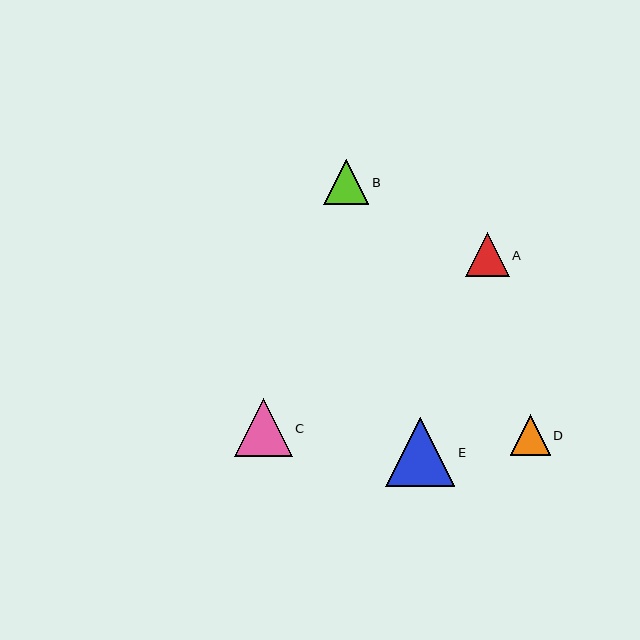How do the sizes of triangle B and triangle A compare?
Triangle B and triangle A are approximately the same size.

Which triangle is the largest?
Triangle E is the largest with a size of approximately 69 pixels.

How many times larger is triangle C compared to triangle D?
Triangle C is approximately 1.4 times the size of triangle D.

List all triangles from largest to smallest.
From largest to smallest: E, C, B, A, D.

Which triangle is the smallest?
Triangle D is the smallest with a size of approximately 40 pixels.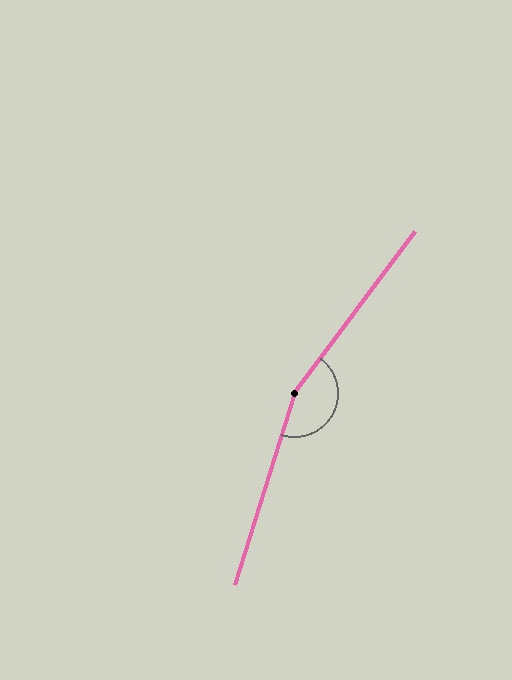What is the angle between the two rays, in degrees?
Approximately 160 degrees.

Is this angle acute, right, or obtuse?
It is obtuse.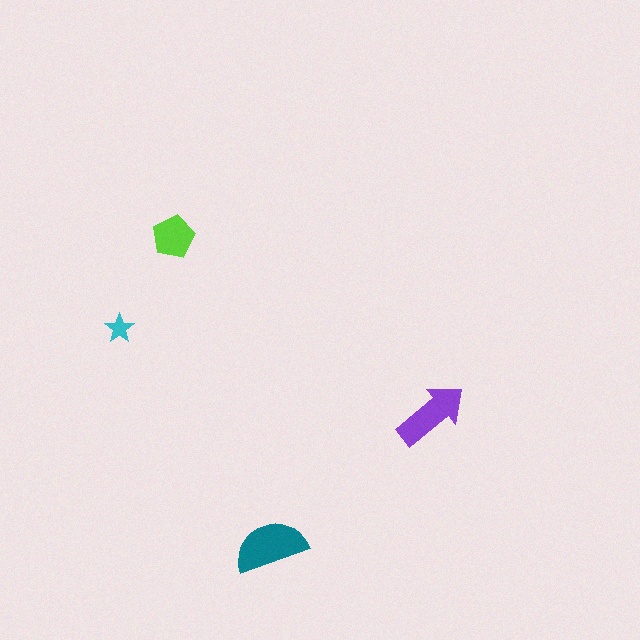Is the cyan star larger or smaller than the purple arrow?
Smaller.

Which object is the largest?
The teal semicircle.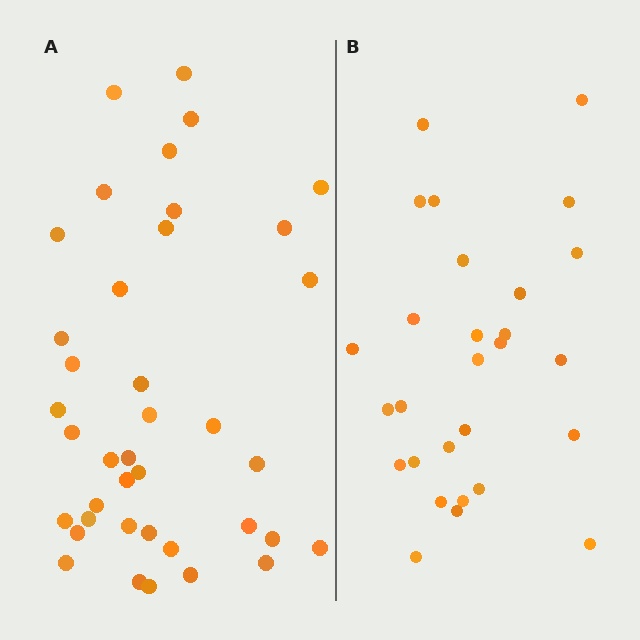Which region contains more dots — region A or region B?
Region A (the left region) has more dots.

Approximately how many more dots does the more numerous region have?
Region A has roughly 12 or so more dots than region B.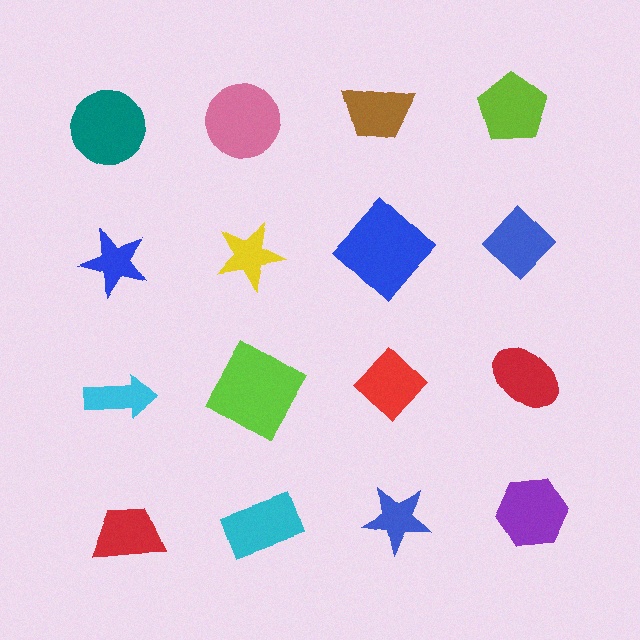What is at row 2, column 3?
A blue diamond.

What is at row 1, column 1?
A teal circle.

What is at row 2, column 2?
A yellow star.